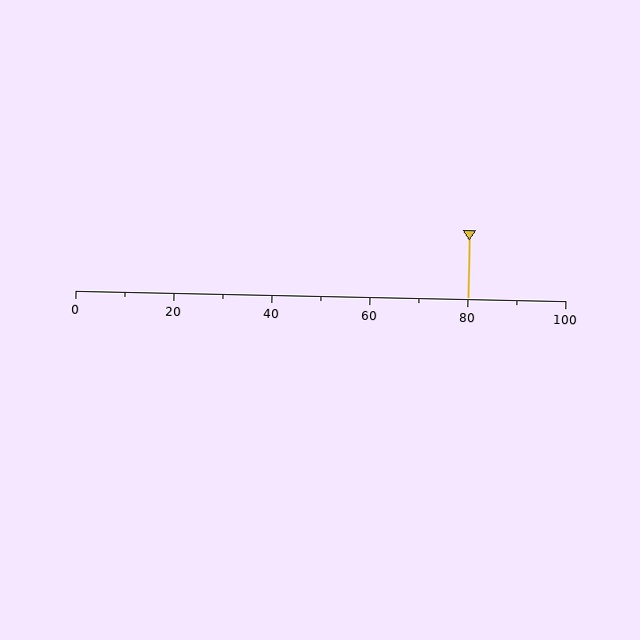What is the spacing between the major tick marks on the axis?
The major ticks are spaced 20 apart.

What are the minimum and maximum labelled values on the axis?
The axis runs from 0 to 100.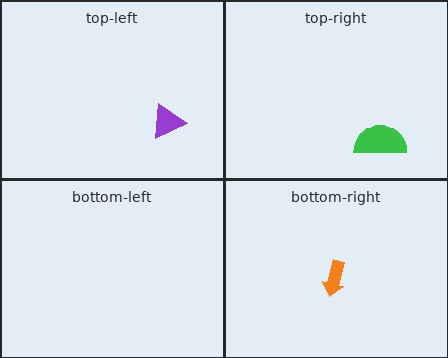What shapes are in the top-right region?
The green semicircle.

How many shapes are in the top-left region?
1.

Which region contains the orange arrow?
The bottom-right region.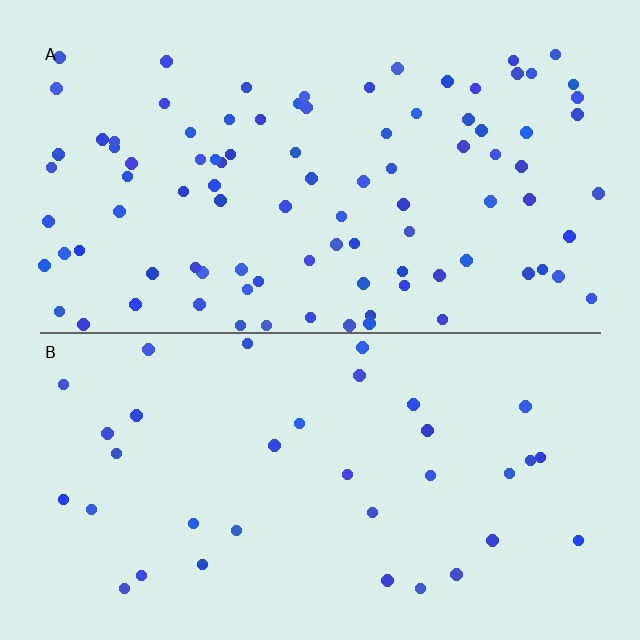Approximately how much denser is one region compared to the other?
Approximately 2.7× — region A over region B.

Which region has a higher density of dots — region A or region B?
A (the top).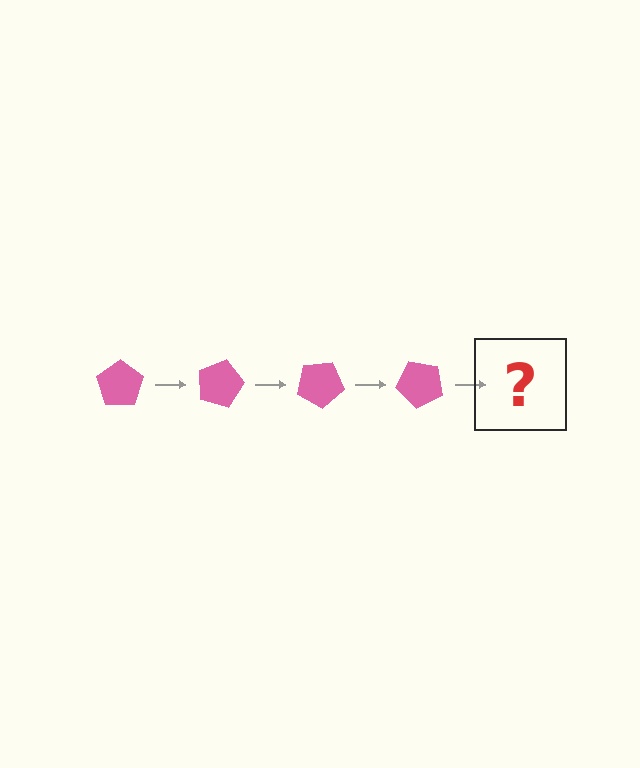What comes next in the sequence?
The next element should be a pink pentagon rotated 60 degrees.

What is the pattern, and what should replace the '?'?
The pattern is that the pentagon rotates 15 degrees each step. The '?' should be a pink pentagon rotated 60 degrees.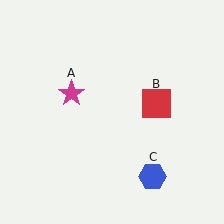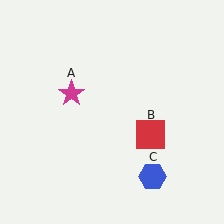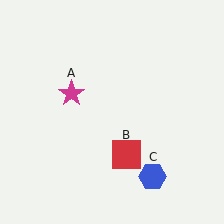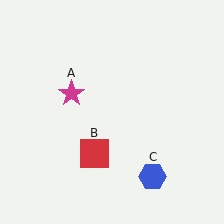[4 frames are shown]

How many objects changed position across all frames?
1 object changed position: red square (object B).